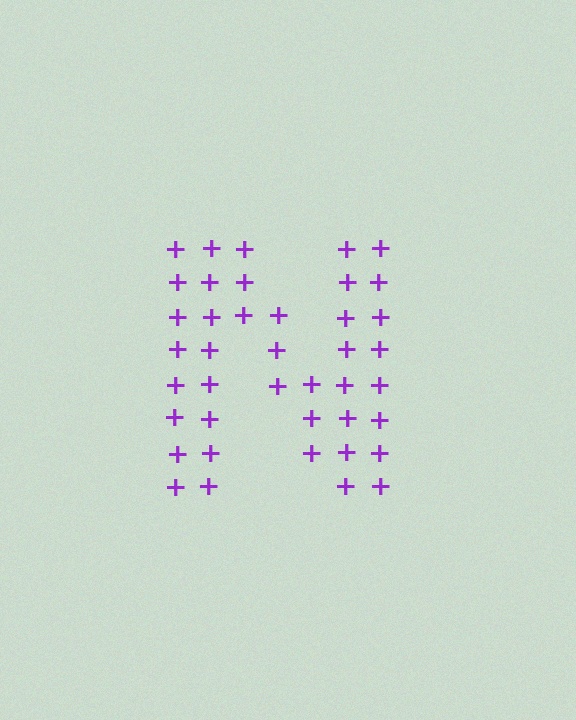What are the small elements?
The small elements are plus signs.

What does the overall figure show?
The overall figure shows the letter N.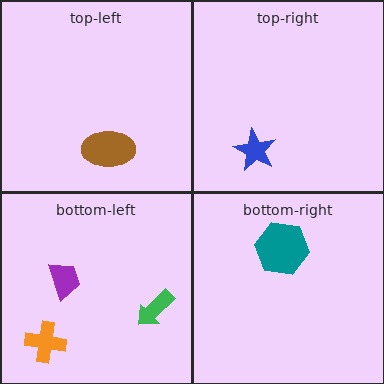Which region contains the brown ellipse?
The top-left region.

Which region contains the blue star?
The top-right region.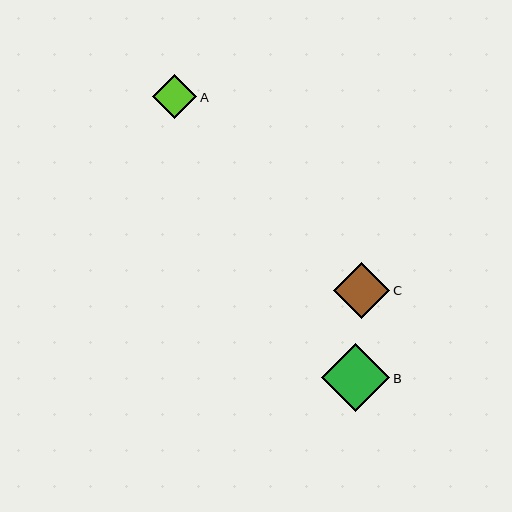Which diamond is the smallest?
Diamond A is the smallest with a size of approximately 44 pixels.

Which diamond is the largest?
Diamond B is the largest with a size of approximately 68 pixels.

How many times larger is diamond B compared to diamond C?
Diamond B is approximately 1.2 times the size of diamond C.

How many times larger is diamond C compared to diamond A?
Diamond C is approximately 1.3 times the size of diamond A.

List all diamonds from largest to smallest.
From largest to smallest: B, C, A.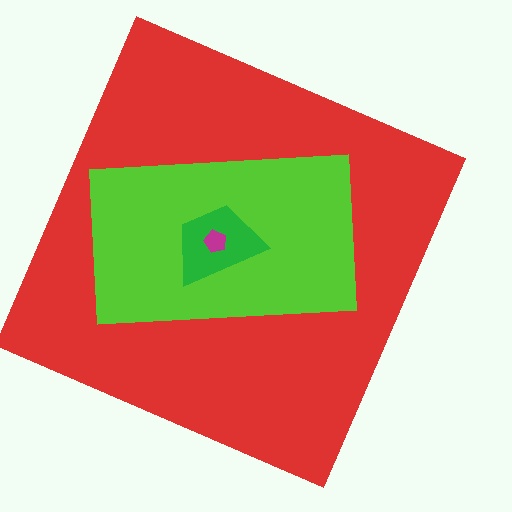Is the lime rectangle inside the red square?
Yes.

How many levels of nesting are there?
4.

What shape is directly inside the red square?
The lime rectangle.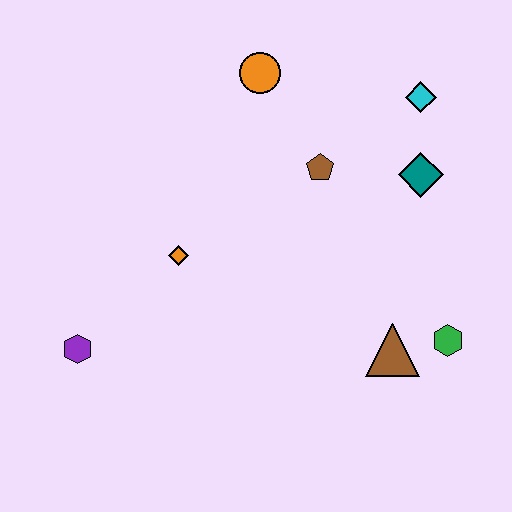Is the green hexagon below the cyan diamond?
Yes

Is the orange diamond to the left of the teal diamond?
Yes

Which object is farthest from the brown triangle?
The purple hexagon is farthest from the brown triangle.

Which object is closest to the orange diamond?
The purple hexagon is closest to the orange diamond.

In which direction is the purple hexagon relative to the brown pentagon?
The purple hexagon is to the left of the brown pentagon.